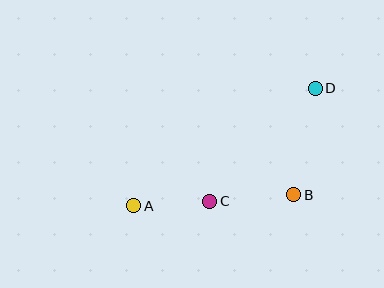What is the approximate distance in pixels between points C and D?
The distance between C and D is approximately 154 pixels.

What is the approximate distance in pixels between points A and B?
The distance between A and B is approximately 161 pixels.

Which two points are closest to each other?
Points A and C are closest to each other.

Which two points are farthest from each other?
Points A and D are farthest from each other.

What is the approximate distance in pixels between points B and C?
The distance between B and C is approximately 85 pixels.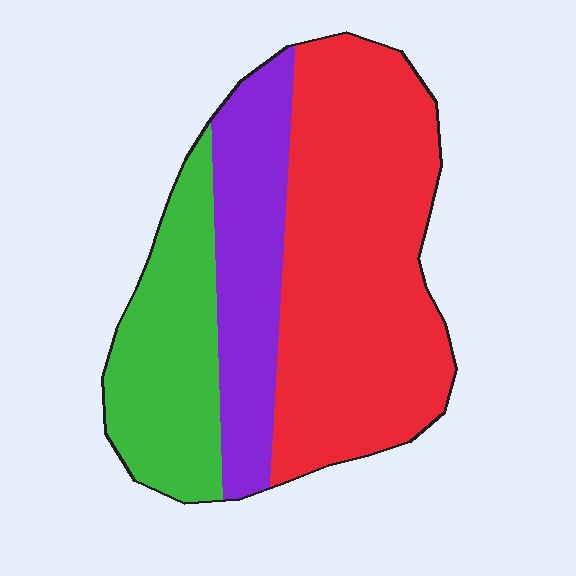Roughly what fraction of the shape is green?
Green takes up about one quarter (1/4) of the shape.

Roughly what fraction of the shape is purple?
Purple covers 23% of the shape.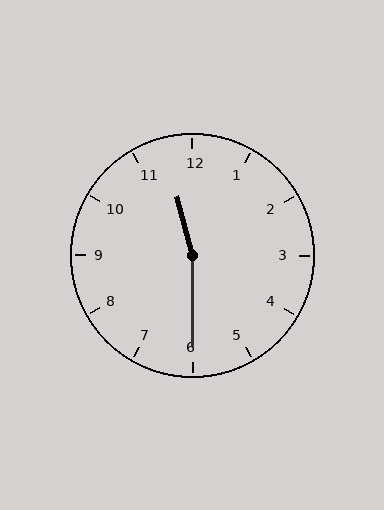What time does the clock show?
11:30.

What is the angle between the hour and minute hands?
Approximately 165 degrees.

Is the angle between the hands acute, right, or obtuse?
It is obtuse.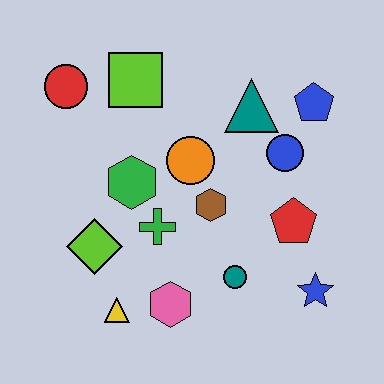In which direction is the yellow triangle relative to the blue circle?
The yellow triangle is to the left of the blue circle.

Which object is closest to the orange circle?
The brown hexagon is closest to the orange circle.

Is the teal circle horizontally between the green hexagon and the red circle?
No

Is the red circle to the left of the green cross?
Yes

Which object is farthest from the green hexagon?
The blue star is farthest from the green hexagon.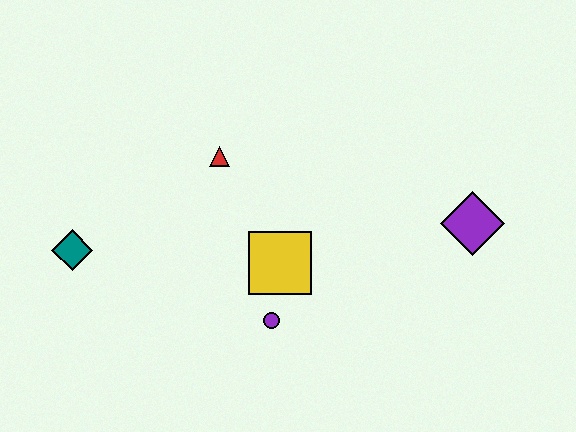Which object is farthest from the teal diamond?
The purple diamond is farthest from the teal diamond.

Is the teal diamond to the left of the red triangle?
Yes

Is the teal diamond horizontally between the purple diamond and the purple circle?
No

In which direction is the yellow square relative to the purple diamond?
The yellow square is to the left of the purple diamond.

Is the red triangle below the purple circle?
No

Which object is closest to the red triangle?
The yellow square is closest to the red triangle.